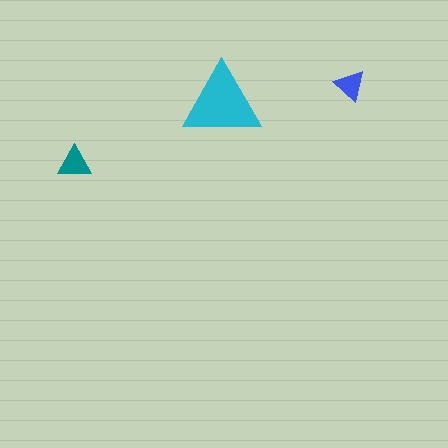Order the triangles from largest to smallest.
the cyan one, the teal one, the blue one.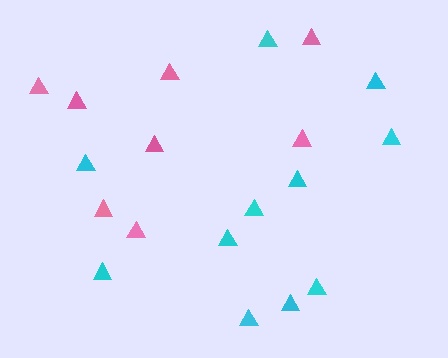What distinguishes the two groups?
There are 2 groups: one group of pink triangles (8) and one group of cyan triangles (11).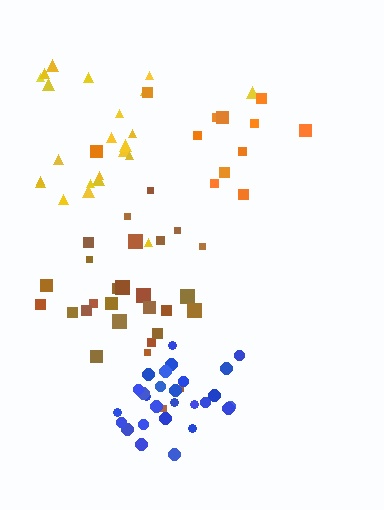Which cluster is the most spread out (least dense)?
Orange.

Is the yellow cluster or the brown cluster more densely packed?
Brown.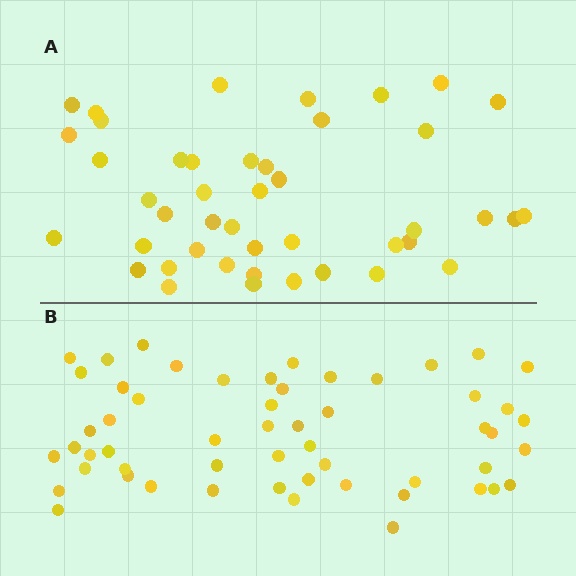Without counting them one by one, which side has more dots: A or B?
Region B (the bottom region) has more dots.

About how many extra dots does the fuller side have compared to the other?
Region B has roughly 12 or so more dots than region A.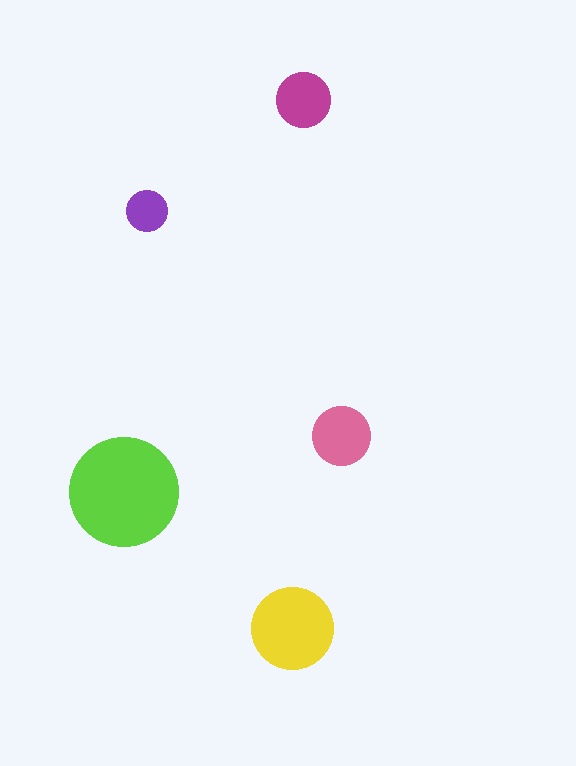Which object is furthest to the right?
The pink circle is rightmost.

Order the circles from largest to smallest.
the lime one, the yellow one, the pink one, the magenta one, the purple one.